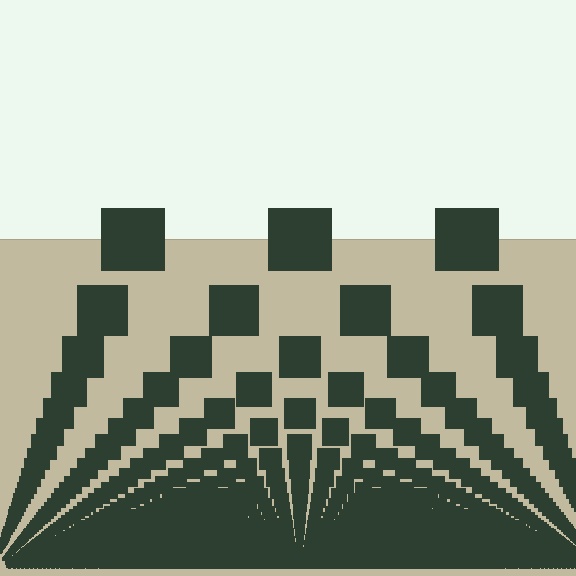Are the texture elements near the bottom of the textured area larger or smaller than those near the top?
Smaller. The gradient is inverted — elements near the bottom are smaller and denser.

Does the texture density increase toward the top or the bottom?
Density increases toward the bottom.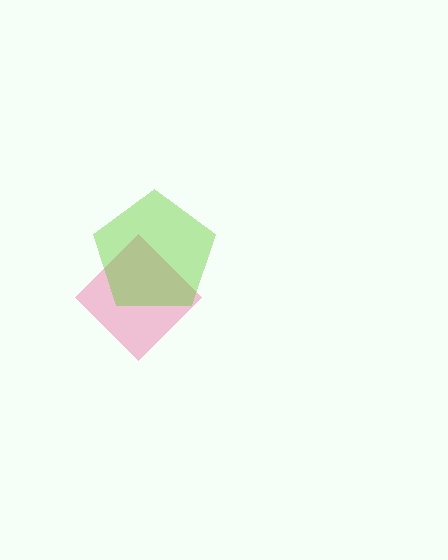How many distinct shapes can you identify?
There are 2 distinct shapes: a pink diamond, a lime pentagon.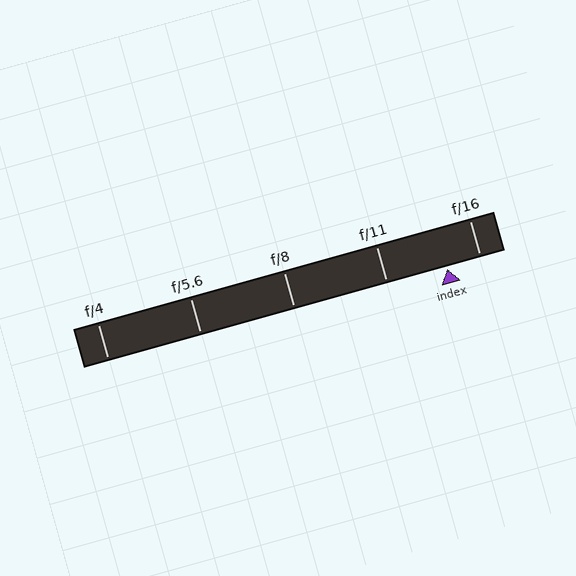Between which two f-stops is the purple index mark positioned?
The index mark is between f/11 and f/16.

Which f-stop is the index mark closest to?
The index mark is closest to f/16.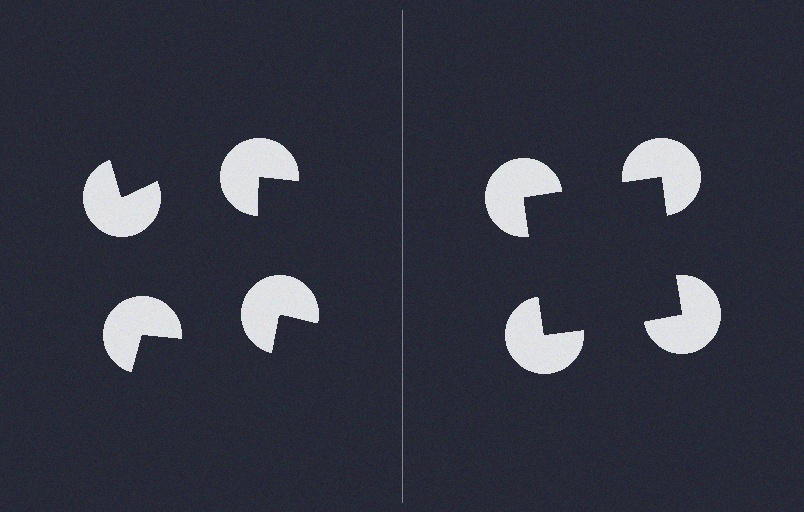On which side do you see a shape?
An illusory square appears on the right side. On the left side the wedge cuts are rotated, so no coherent shape forms.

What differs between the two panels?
The pac-man discs are positioned identically on both sides; only the wedge orientations differ. On the right they align to a square; on the left they are misaligned.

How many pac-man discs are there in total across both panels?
8 — 4 on each side.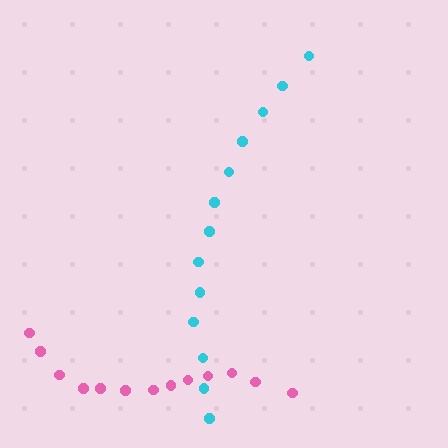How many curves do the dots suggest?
There are 2 distinct paths.